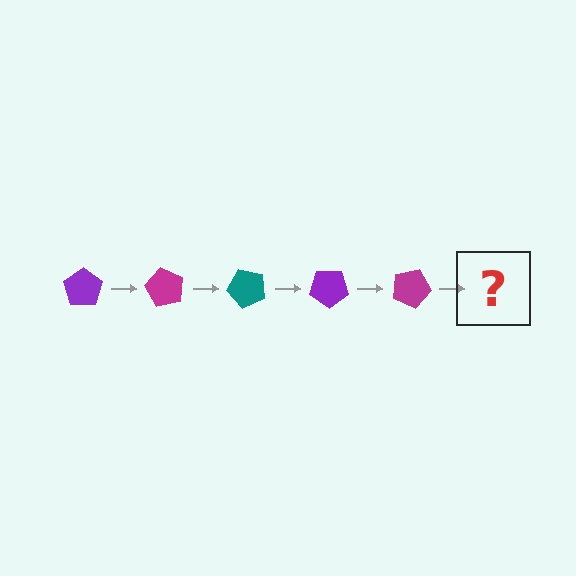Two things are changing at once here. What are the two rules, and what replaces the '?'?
The two rules are that it rotates 60 degrees each step and the color cycles through purple, magenta, and teal. The '?' should be a teal pentagon, rotated 300 degrees from the start.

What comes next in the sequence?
The next element should be a teal pentagon, rotated 300 degrees from the start.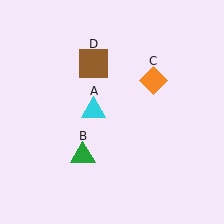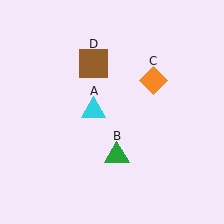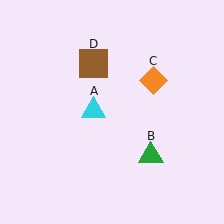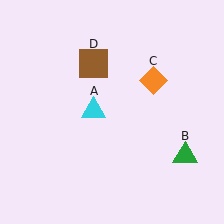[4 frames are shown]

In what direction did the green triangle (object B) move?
The green triangle (object B) moved right.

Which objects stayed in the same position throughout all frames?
Cyan triangle (object A) and orange diamond (object C) and brown square (object D) remained stationary.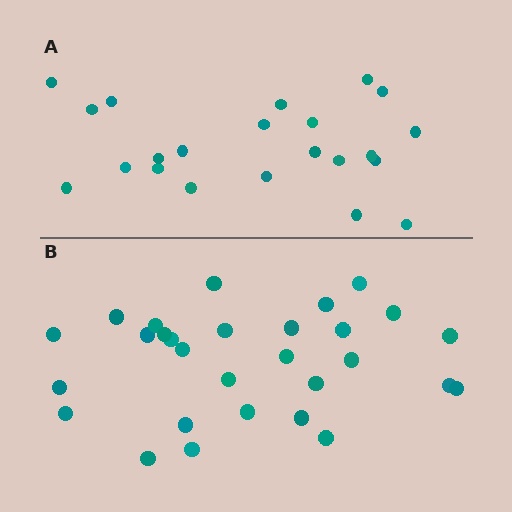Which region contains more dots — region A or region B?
Region B (the bottom region) has more dots.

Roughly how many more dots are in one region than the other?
Region B has roughly 8 or so more dots than region A.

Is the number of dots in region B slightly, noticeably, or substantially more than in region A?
Region B has noticeably more, but not dramatically so. The ratio is roughly 1.3 to 1.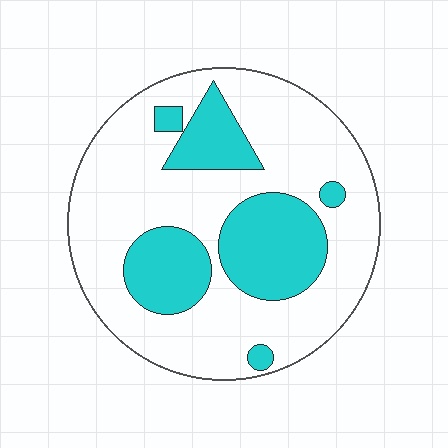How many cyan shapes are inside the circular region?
6.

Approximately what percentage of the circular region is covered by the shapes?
Approximately 30%.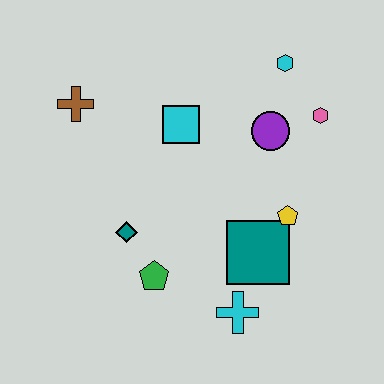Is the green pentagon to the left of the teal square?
Yes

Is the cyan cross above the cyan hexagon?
No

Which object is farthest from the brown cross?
The cyan cross is farthest from the brown cross.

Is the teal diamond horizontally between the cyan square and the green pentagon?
No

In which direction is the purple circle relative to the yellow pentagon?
The purple circle is above the yellow pentagon.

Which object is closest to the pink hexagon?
The purple circle is closest to the pink hexagon.